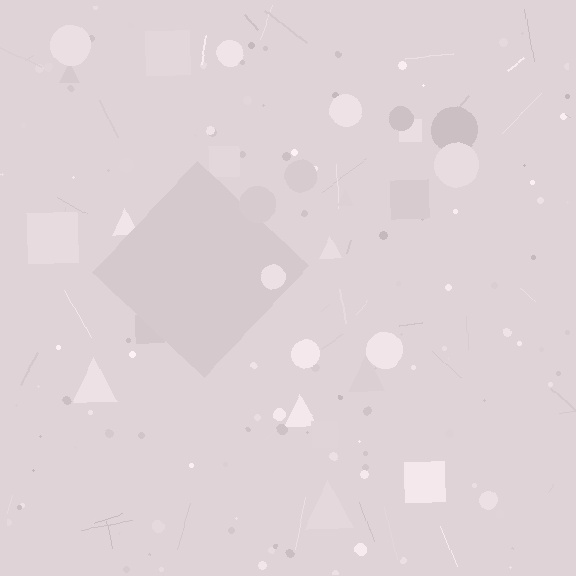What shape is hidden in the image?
A diamond is hidden in the image.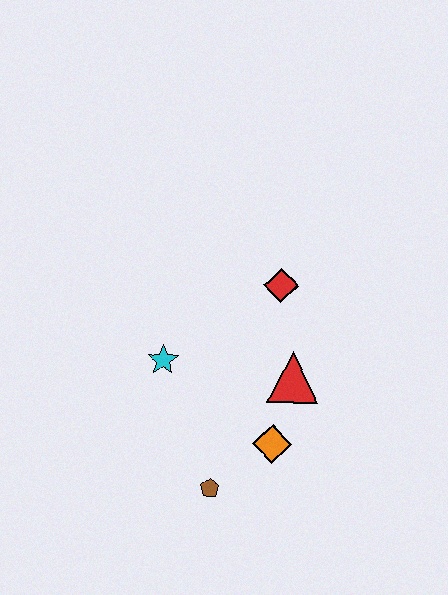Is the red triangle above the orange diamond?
Yes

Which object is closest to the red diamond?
The red triangle is closest to the red diamond.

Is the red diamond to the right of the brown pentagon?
Yes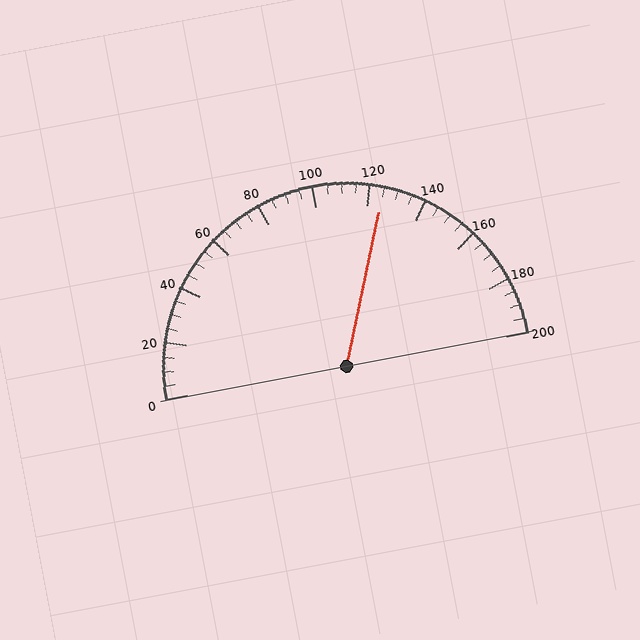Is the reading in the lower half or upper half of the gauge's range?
The reading is in the upper half of the range (0 to 200).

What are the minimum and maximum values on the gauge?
The gauge ranges from 0 to 200.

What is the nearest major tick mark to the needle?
The nearest major tick mark is 120.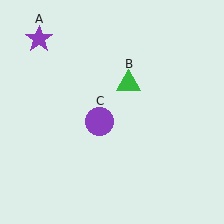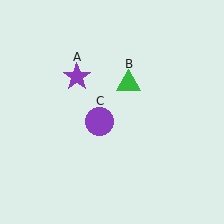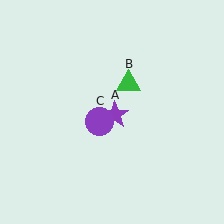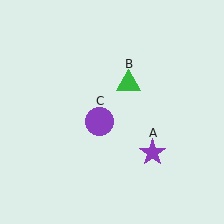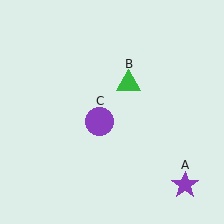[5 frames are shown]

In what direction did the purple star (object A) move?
The purple star (object A) moved down and to the right.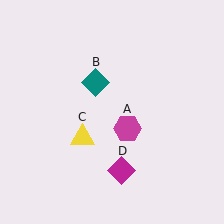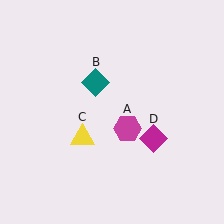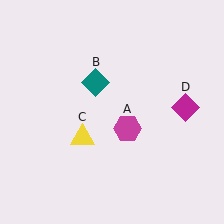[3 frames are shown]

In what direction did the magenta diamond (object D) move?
The magenta diamond (object D) moved up and to the right.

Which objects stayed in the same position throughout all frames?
Magenta hexagon (object A) and teal diamond (object B) and yellow triangle (object C) remained stationary.